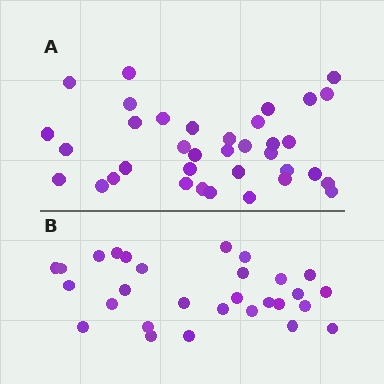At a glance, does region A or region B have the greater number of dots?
Region A (the top region) has more dots.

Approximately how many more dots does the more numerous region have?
Region A has roughly 8 or so more dots than region B.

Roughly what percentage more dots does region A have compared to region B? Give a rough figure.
About 25% more.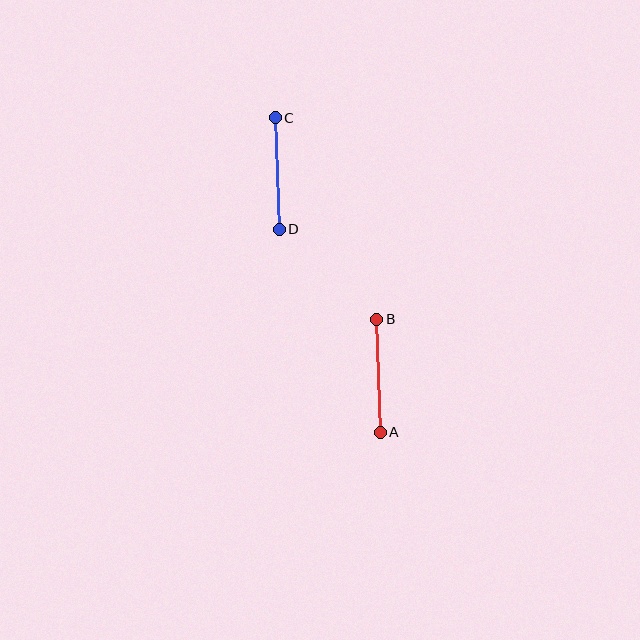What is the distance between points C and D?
The distance is approximately 111 pixels.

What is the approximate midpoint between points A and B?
The midpoint is at approximately (378, 376) pixels.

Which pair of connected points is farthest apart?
Points A and B are farthest apart.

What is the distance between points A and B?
The distance is approximately 113 pixels.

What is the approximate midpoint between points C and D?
The midpoint is at approximately (277, 173) pixels.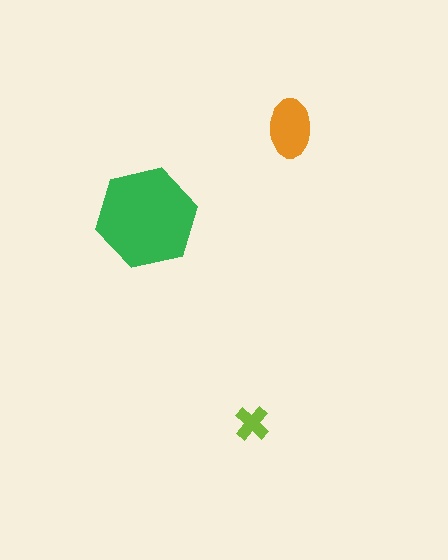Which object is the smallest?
The lime cross.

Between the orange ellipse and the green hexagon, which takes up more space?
The green hexagon.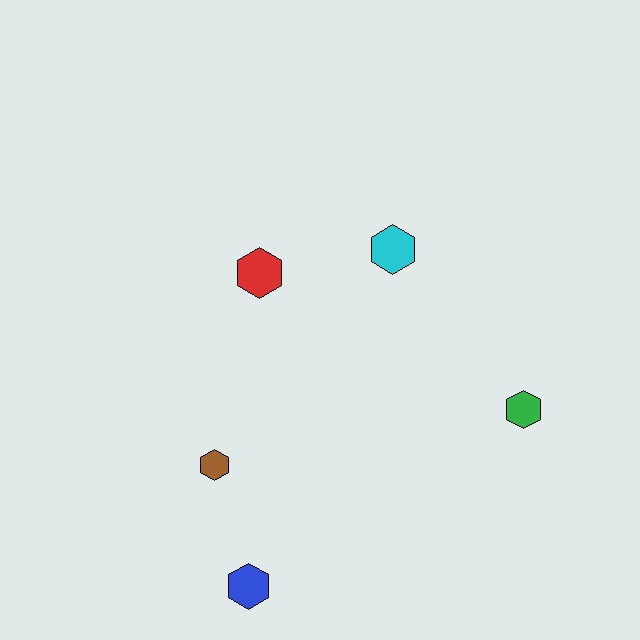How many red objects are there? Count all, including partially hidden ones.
There is 1 red object.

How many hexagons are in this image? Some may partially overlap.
There are 5 hexagons.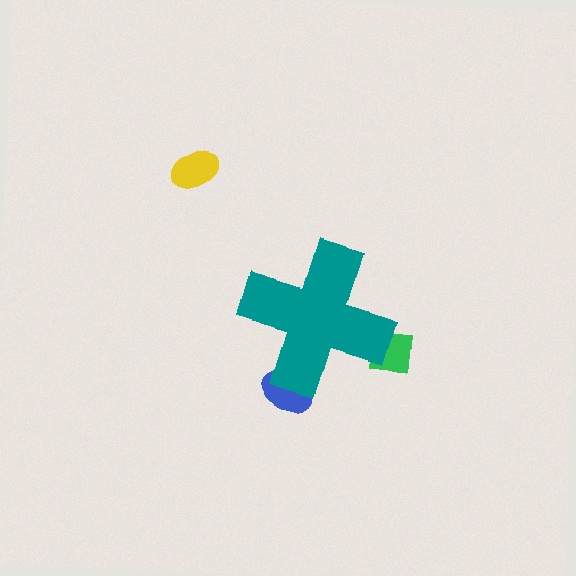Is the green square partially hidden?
Yes, the green square is partially hidden behind the teal cross.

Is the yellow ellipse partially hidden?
No, the yellow ellipse is fully visible.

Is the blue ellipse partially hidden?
Yes, the blue ellipse is partially hidden behind the teal cross.